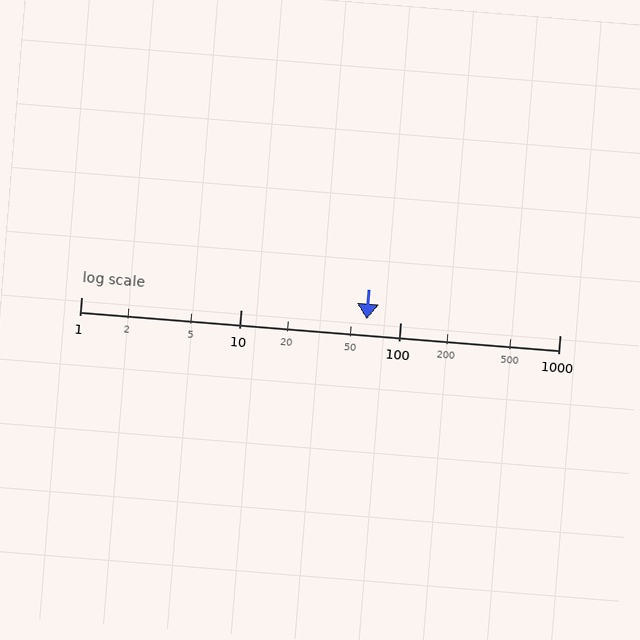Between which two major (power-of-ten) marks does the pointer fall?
The pointer is between 10 and 100.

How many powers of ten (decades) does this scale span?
The scale spans 3 decades, from 1 to 1000.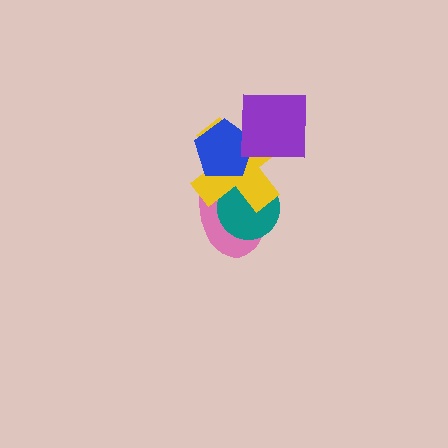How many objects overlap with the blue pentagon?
3 objects overlap with the blue pentagon.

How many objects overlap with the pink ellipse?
3 objects overlap with the pink ellipse.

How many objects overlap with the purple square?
2 objects overlap with the purple square.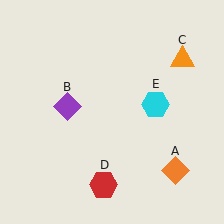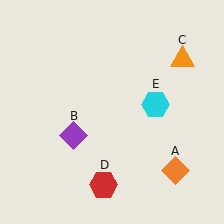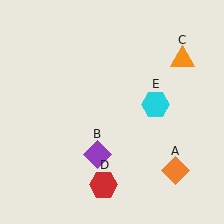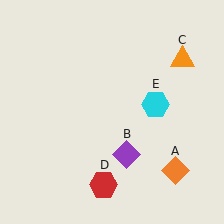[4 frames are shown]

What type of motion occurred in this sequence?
The purple diamond (object B) rotated counterclockwise around the center of the scene.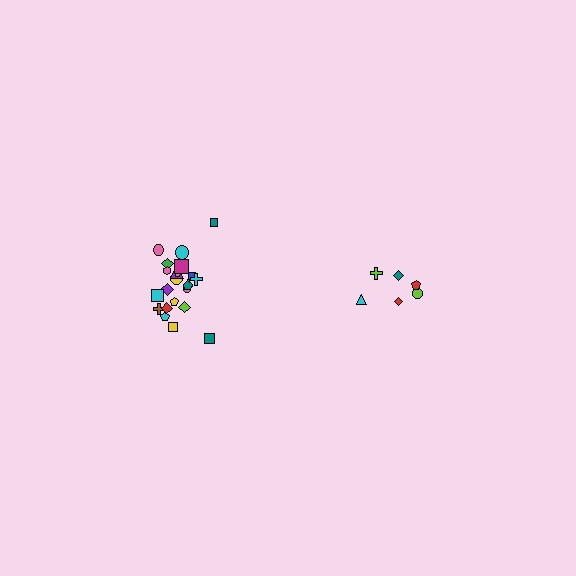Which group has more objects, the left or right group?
The left group.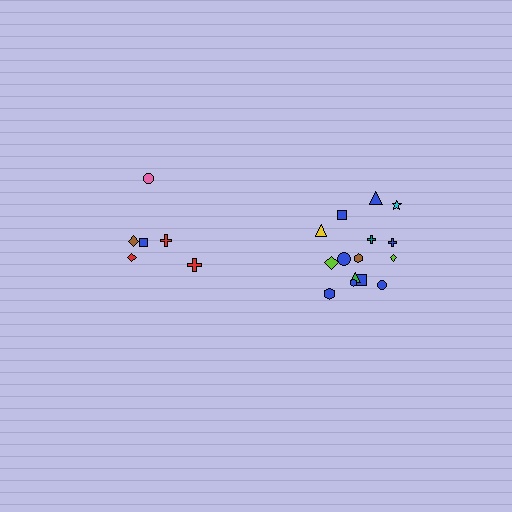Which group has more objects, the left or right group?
The right group.